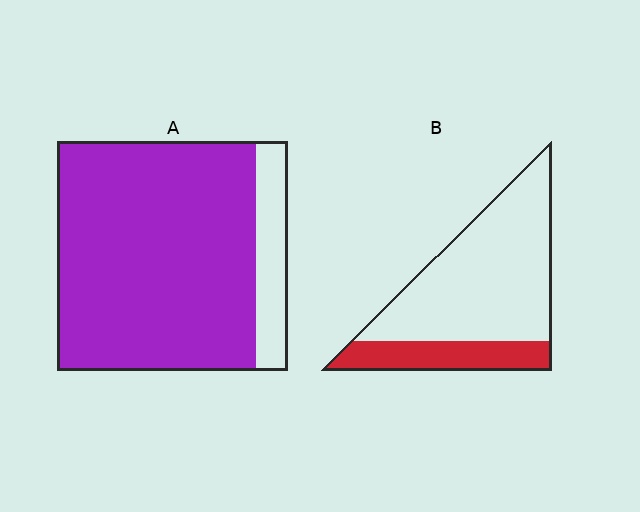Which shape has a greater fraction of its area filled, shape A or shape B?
Shape A.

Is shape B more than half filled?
No.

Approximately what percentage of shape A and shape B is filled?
A is approximately 85% and B is approximately 25%.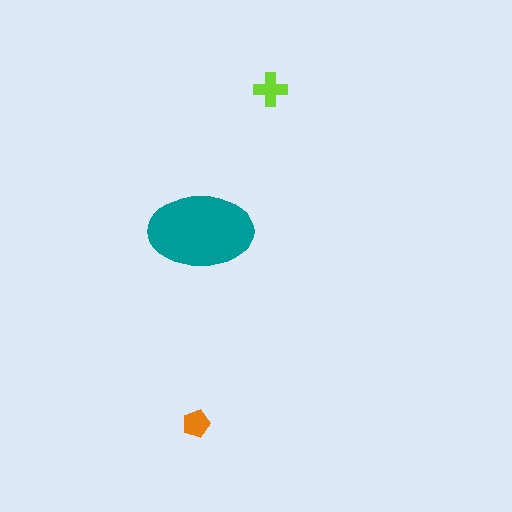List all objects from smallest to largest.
The orange pentagon, the lime cross, the teal ellipse.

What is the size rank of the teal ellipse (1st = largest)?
1st.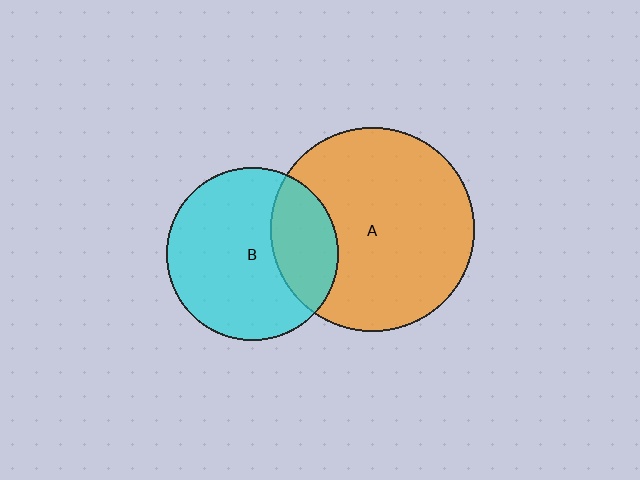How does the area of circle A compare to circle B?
Approximately 1.4 times.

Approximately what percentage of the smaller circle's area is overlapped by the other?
Approximately 30%.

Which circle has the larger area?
Circle A (orange).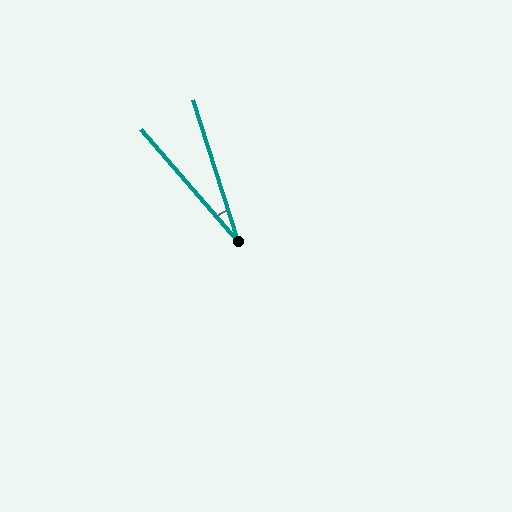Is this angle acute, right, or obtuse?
It is acute.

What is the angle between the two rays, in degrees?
Approximately 23 degrees.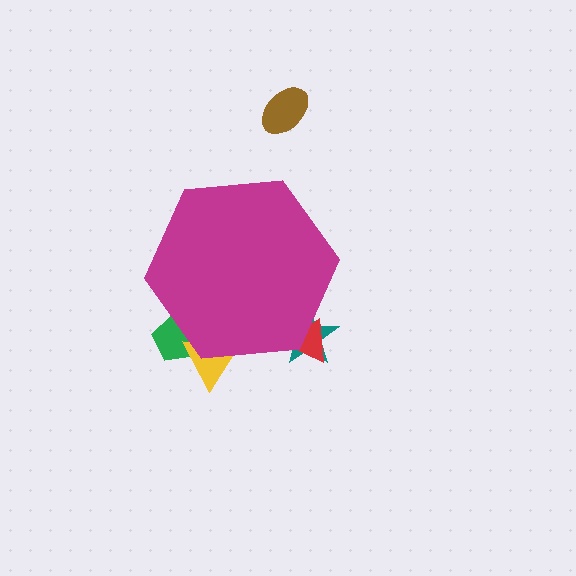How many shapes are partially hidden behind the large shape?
4 shapes are partially hidden.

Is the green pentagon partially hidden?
Yes, the green pentagon is partially hidden behind the magenta hexagon.